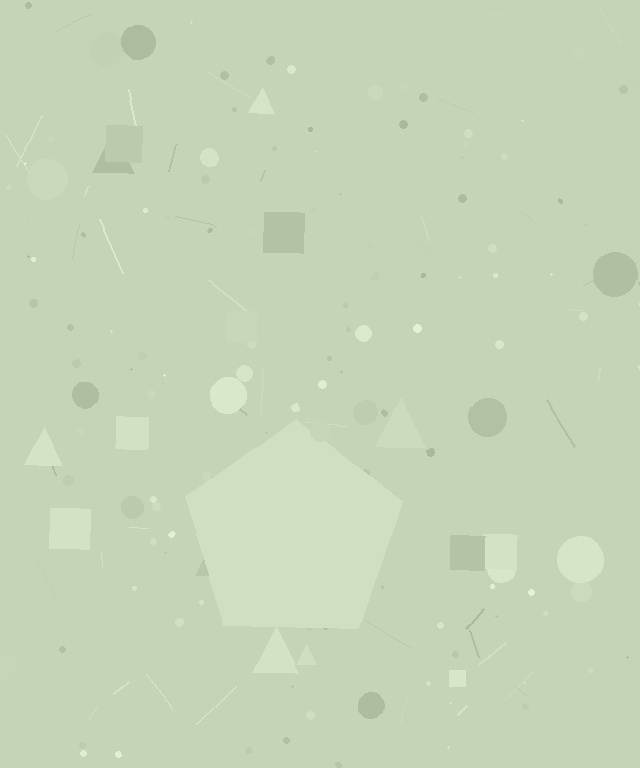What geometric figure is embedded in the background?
A pentagon is embedded in the background.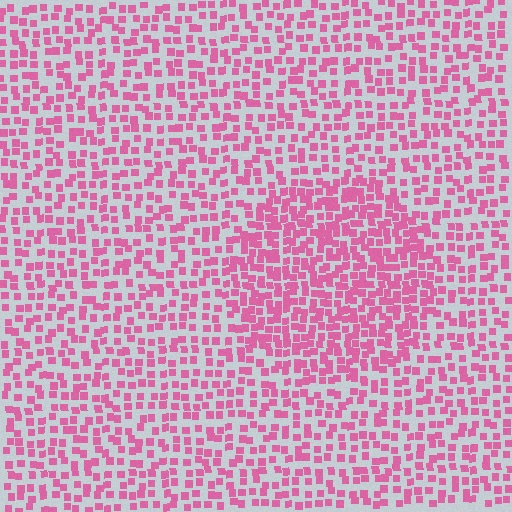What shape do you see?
I see a circle.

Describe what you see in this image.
The image contains small pink elements arranged at two different densities. A circle-shaped region is visible where the elements are more densely packed than the surrounding area.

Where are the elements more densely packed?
The elements are more densely packed inside the circle boundary.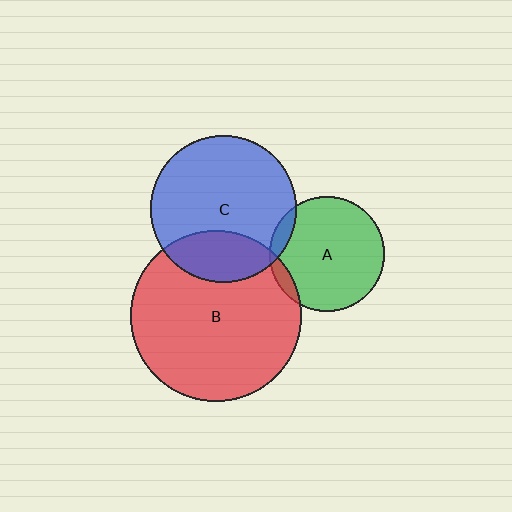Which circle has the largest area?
Circle B (red).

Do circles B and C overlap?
Yes.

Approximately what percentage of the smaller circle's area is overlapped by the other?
Approximately 25%.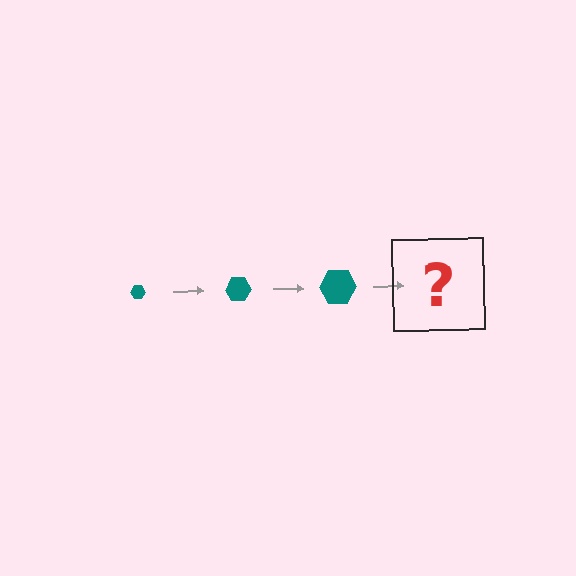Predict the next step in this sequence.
The next step is a teal hexagon, larger than the previous one.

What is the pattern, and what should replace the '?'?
The pattern is that the hexagon gets progressively larger each step. The '?' should be a teal hexagon, larger than the previous one.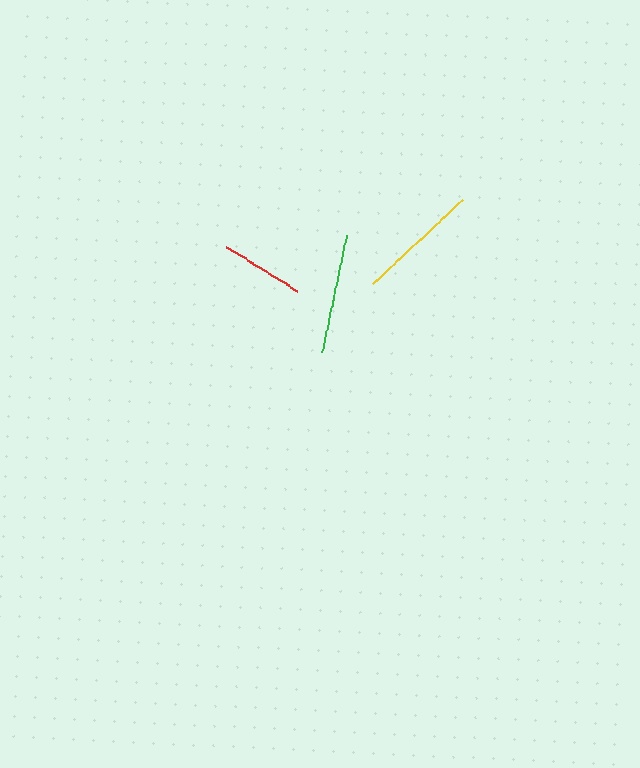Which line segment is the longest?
The yellow line is the longest at approximately 124 pixels.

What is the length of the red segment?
The red segment is approximately 84 pixels long.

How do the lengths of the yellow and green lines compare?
The yellow and green lines are approximately the same length.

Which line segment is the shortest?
The red line is the shortest at approximately 84 pixels.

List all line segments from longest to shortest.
From longest to shortest: yellow, green, red.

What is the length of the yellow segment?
The yellow segment is approximately 124 pixels long.